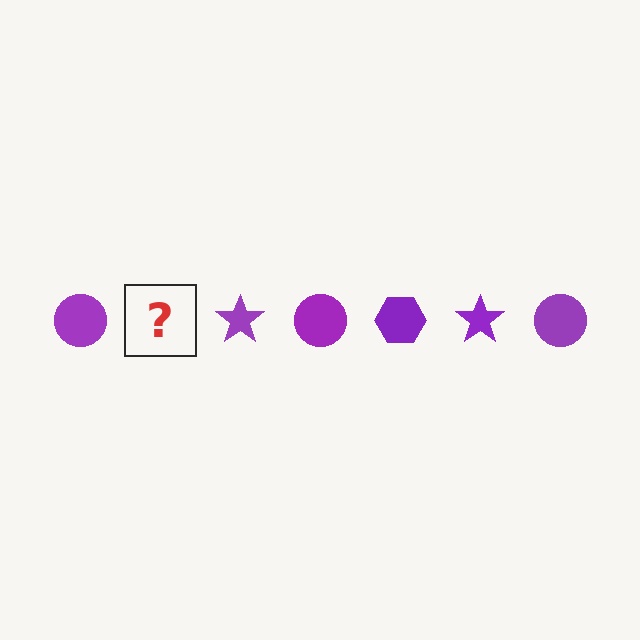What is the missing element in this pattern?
The missing element is a purple hexagon.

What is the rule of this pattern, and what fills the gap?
The rule is that the pattern cycles through circle, hexagon, star shapes in purple. The gap should be filled with a purple hexagon.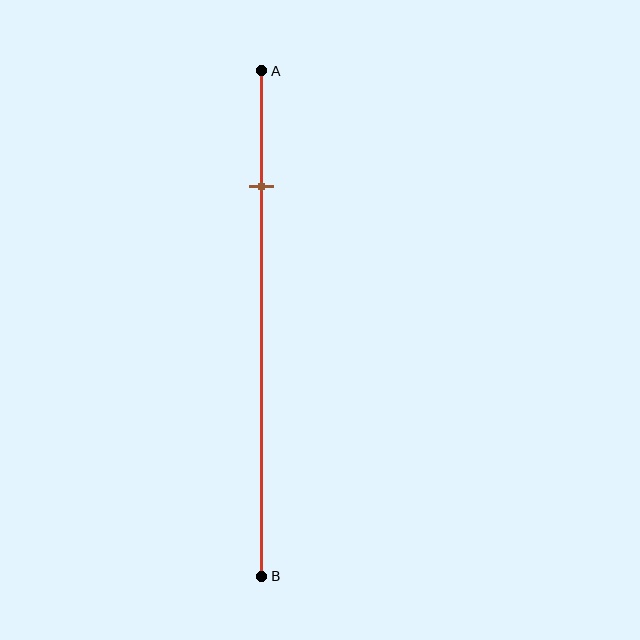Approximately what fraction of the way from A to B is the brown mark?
The brown mark is approximately 25% of the way from A to B.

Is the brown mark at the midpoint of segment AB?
No, the mark is at about 25% from A, not at the 50% midpoint.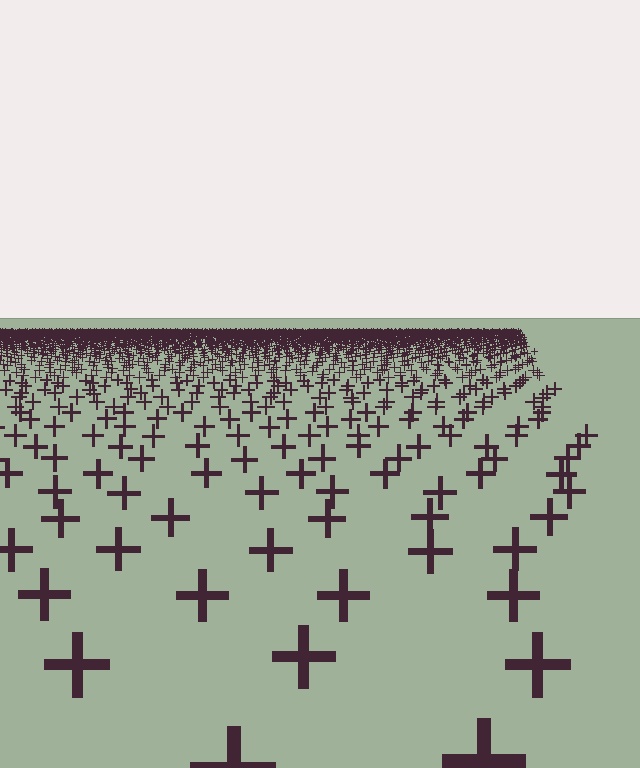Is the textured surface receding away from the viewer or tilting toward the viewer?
The surface is receding away from the viewer. Texture elements get smaller and denser toward the top.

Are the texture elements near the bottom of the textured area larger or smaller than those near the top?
Larger. Near the bottom, elements are closer to the viewer and appear at a bigger on-screen size.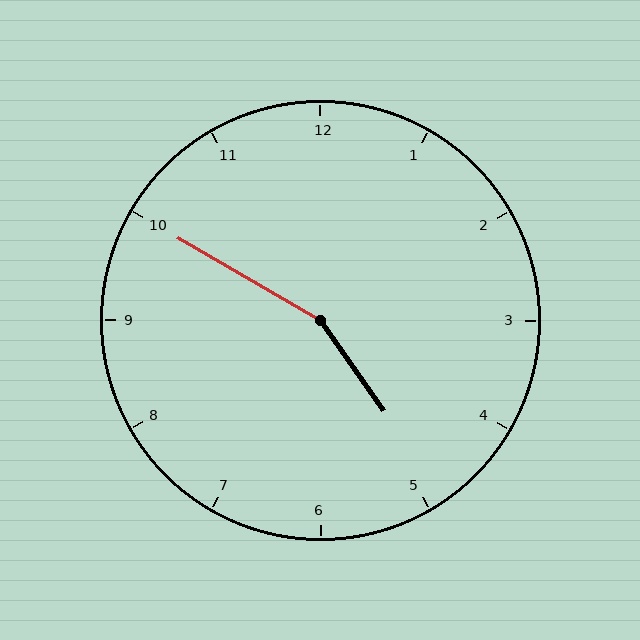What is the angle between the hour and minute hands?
Approximately 155 degrees.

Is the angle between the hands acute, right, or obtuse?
It is obtuse.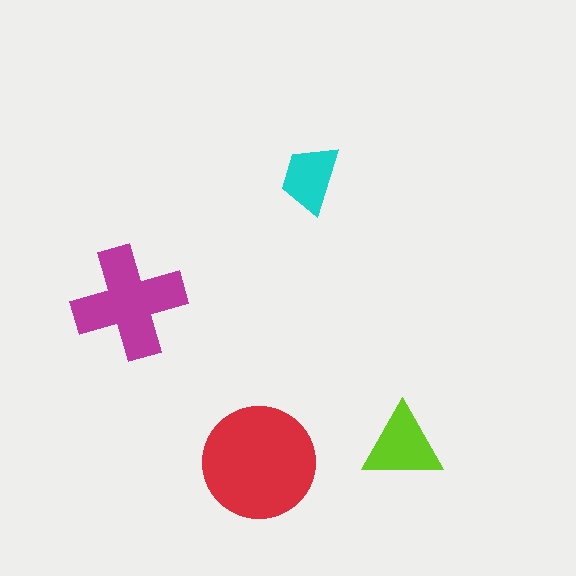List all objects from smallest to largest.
The cyan trapezoid, the lime triangle, the magenta cross, the red circle.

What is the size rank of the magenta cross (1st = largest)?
2nd.